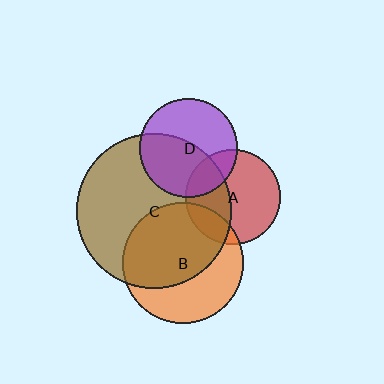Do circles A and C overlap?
Yes.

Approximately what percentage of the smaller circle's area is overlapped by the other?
Approximately 40%.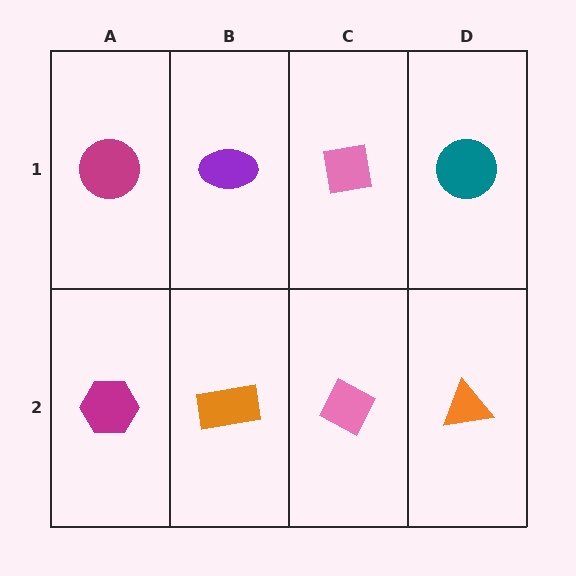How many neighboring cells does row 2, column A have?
2.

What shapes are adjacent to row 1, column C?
A pink diamond (row 2, column C), a purple ellipse (row 1, column B), a teal circle (row 1, column D).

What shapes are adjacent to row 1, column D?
An orange triangle (row 2, column D), a pink square (row 1, column C).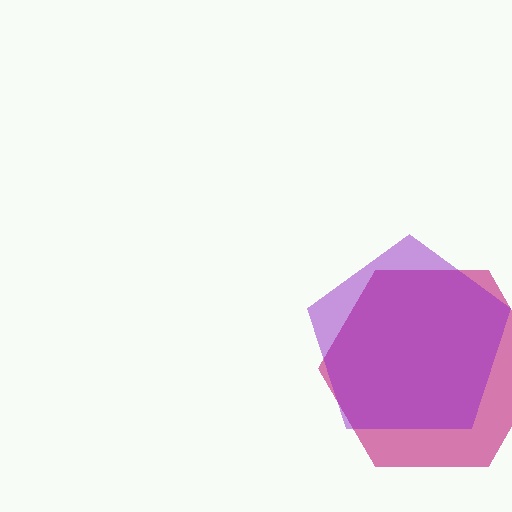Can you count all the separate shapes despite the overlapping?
Yes, there are 2 separate shapes.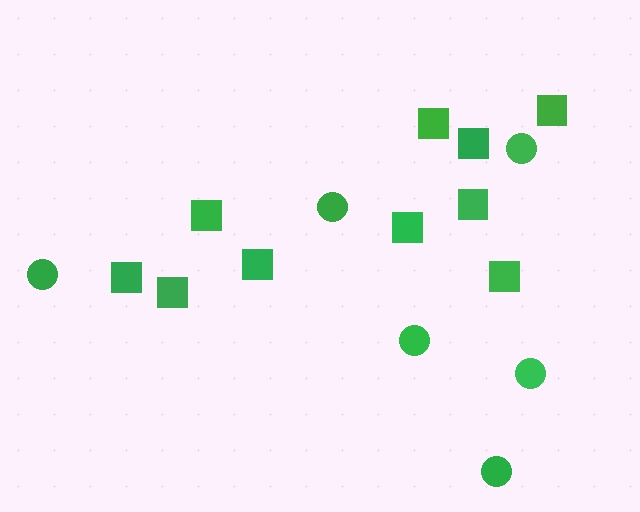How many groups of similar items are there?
There are 2 groups: one group of circles (6) and one group of squares (10).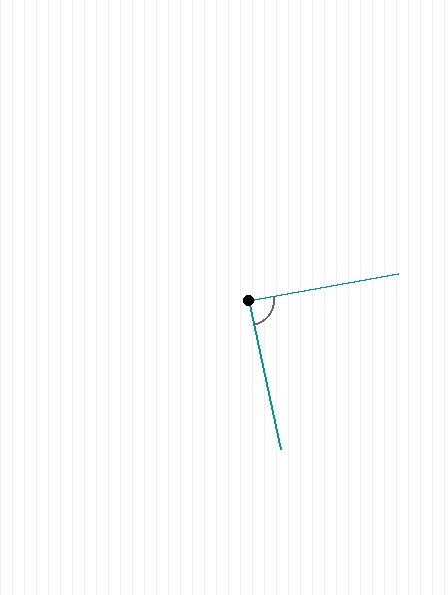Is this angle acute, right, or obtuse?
It is approximately a right angle.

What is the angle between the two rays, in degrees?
Approximately 89 degrees.